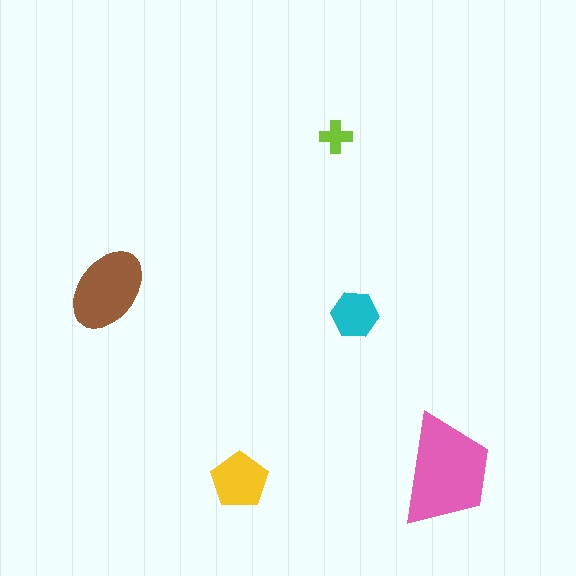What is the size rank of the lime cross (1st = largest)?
5th.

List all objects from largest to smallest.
The pink trapezoid, the brown ellipse, the yellow pentagon, the cyan hexagon, the lime cross.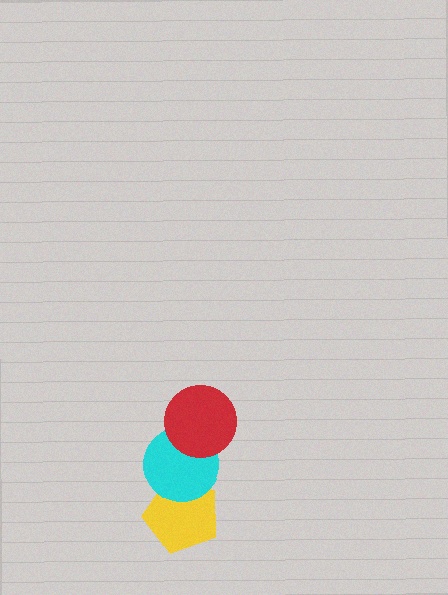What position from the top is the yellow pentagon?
The yellow pentagon is 3rd from the top.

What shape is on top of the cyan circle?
The red circle is on top of the cyan circle.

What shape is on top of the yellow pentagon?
The cyan circle is on top of the yellow pentagon.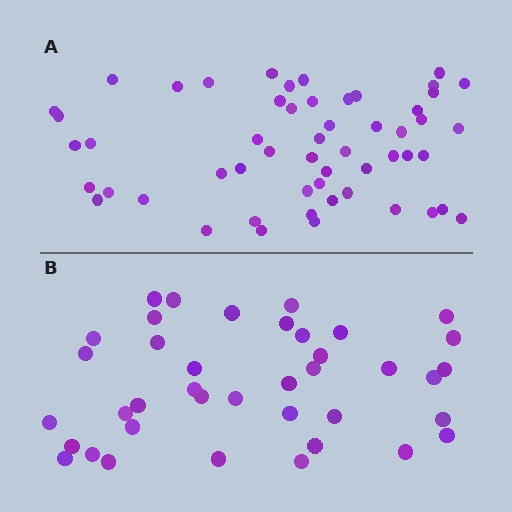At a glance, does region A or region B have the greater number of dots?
Region A (the top region) has more dots.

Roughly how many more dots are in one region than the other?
Region A has approximately 15 more dots than region B.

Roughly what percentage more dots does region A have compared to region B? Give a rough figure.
About 40% more.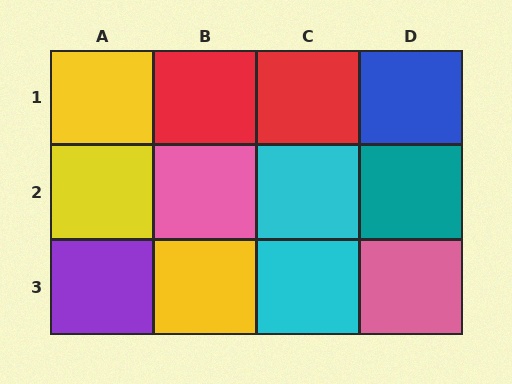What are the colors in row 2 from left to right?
Yellow, pink, cyan, teal.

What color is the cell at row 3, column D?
Pink.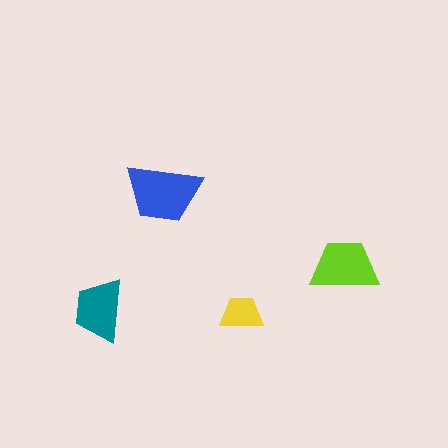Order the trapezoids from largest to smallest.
the blue one, the lime one, the teal one, the yellow one.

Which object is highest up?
The blue trapezoid is topmost.